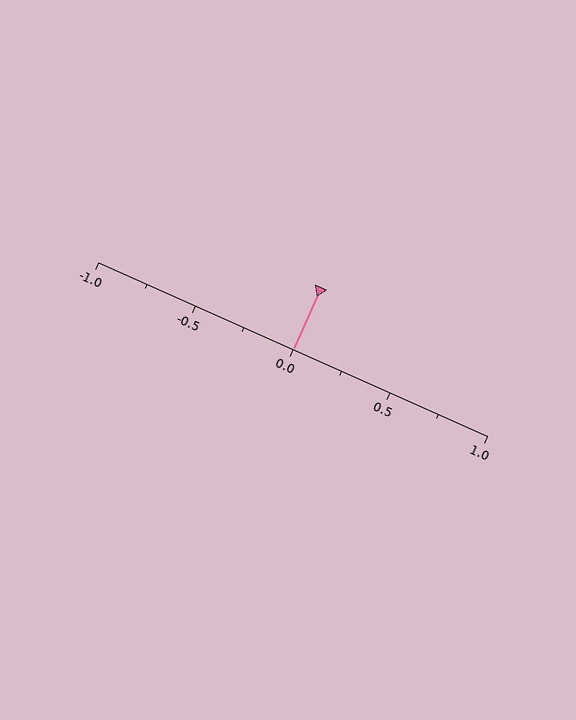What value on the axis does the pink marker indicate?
The marker indicates approximately 0.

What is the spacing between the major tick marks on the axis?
The major ticks are spaced 0.5 apart.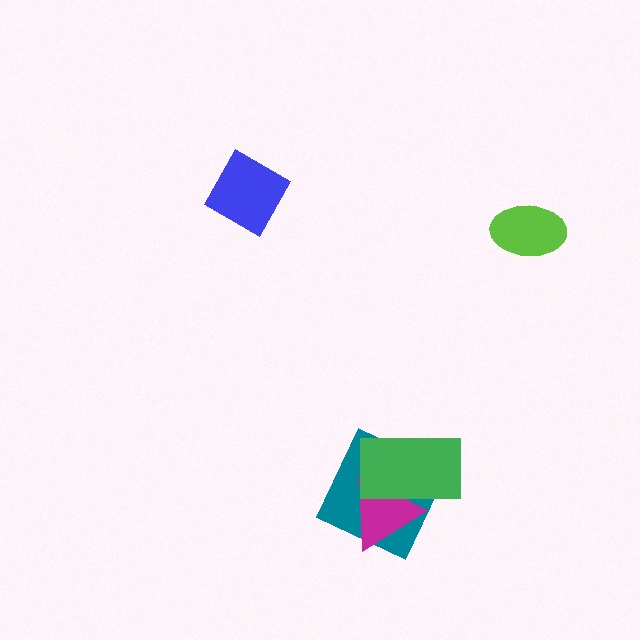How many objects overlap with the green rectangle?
2 objects overlap with the green rectangle.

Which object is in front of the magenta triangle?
The green rectangle is in front of the magenta triangle.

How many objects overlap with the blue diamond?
0 objects overlap with the blue diamond.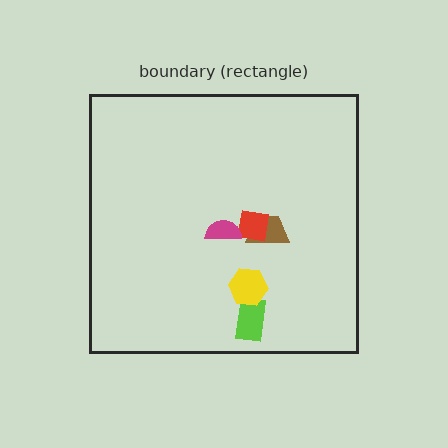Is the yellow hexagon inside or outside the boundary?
Inside.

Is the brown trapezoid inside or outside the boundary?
Inside.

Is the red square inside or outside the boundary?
Inside.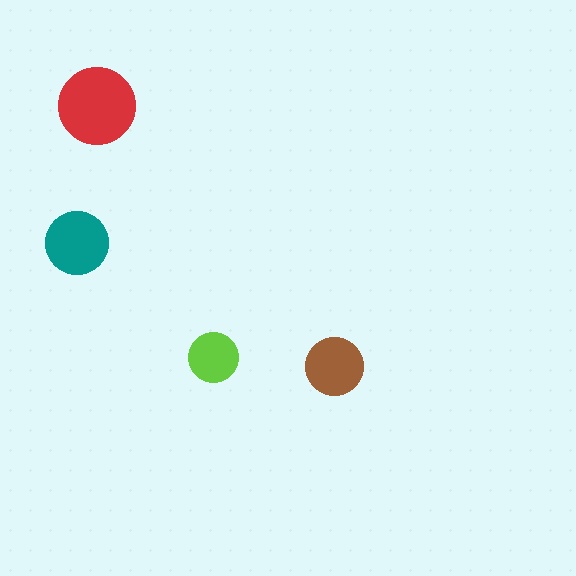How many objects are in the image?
There are 4 objects in the image.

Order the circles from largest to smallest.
the red one, the teal one, the brown one, the lime one.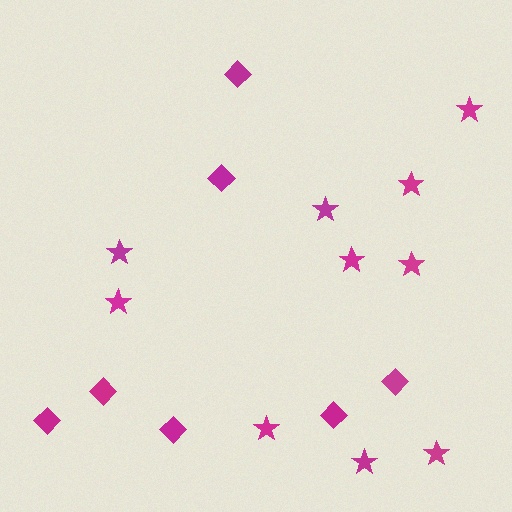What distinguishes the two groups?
There are 2 groups: one group of stars (10) and one group of diamonds (7).